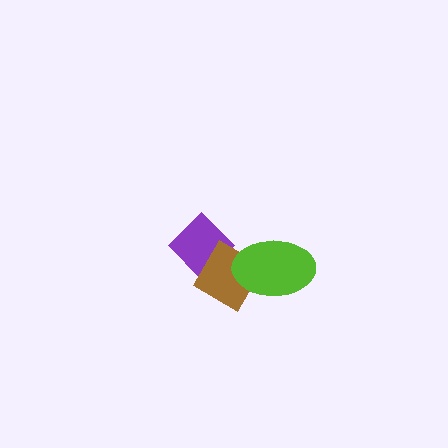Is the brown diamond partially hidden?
Yes, it is partially covered by another shape.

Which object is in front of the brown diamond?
The lime ellipse is in front of the brown diamond.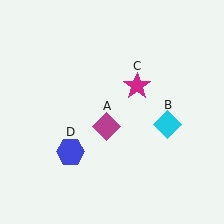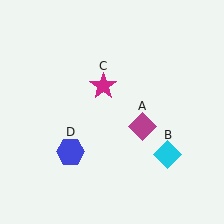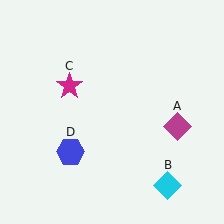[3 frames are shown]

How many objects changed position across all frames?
3 objects changed position: magenta diamond (object A), cyan diamond (object B), magenta star (object C).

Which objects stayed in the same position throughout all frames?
Blue hexagon (object D) remained stationary.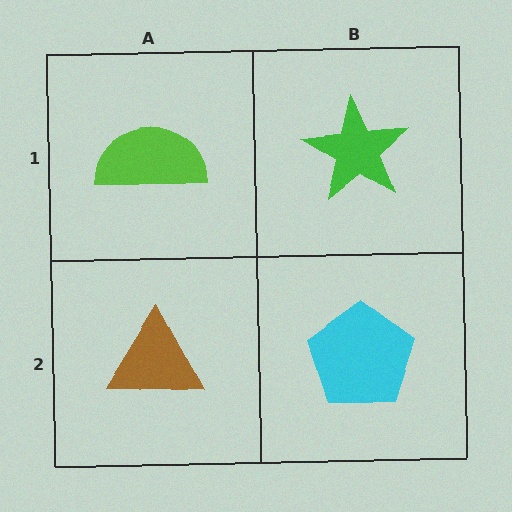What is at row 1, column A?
A lime semicircle.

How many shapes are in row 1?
2 shapes.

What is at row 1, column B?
A green star.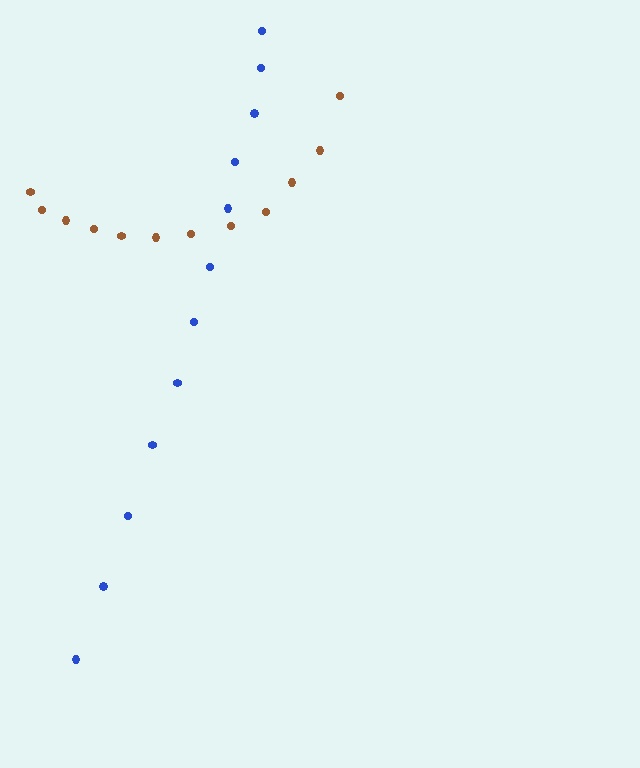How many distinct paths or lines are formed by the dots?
There are 2 distinct paths.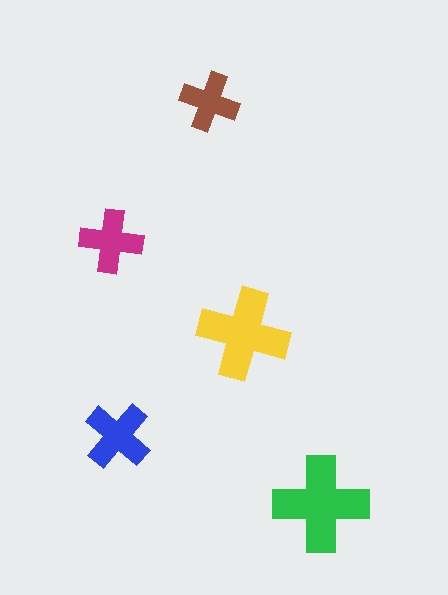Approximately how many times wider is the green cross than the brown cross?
About 1.5 times wider.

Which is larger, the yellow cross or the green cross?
The green one.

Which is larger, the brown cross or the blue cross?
The blue one.